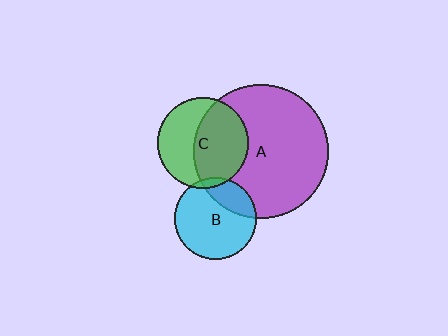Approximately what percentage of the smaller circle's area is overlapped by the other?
Approximately 25%.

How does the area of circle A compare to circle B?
Approximately 2.7 times.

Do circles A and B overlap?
Yes.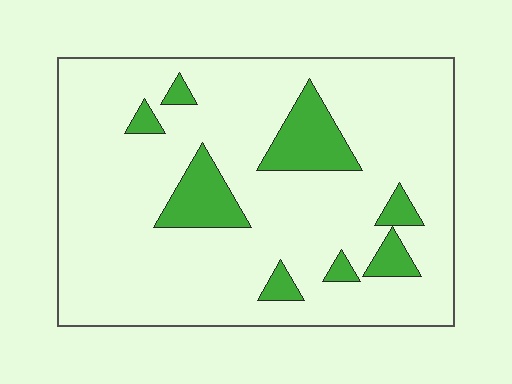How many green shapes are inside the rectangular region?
8.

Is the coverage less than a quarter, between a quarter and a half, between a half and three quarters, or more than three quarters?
Less than a quarter.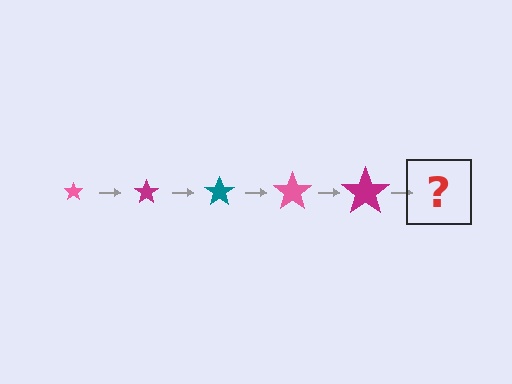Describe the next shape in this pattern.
It should be a teal star, larger than the previous one.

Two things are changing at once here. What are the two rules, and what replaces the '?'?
The two rules are that the star grows larger each step and the color cycles through pink, magenta, and teal. The '?' should be a teal star, larger than the previous one.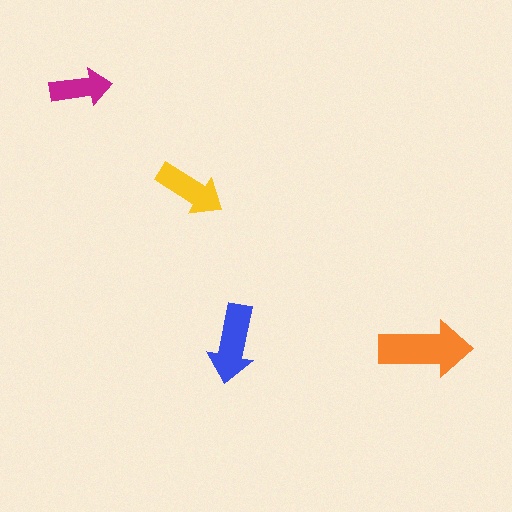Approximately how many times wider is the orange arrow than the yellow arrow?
About 1.5 times wider.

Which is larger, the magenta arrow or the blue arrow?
The blue one.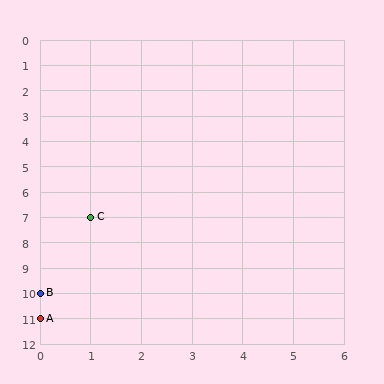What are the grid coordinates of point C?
Point C is at grid coordinates (1, 7).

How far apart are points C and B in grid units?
Points C and B are 1 column and 3 rows apart (about 3.2 grid units diagonally).